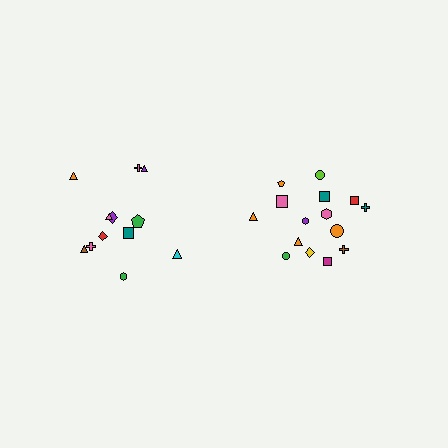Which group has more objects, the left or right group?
The right group.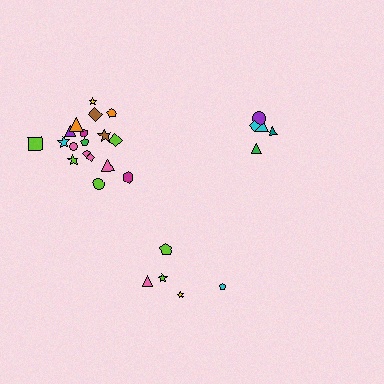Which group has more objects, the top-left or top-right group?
The top-left group.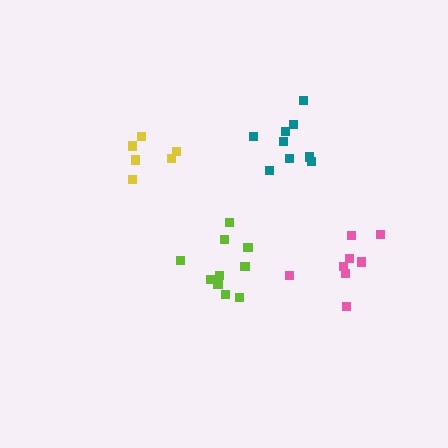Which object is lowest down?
The pink cluster is bottommost.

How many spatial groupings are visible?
There are 4 spatial groupings.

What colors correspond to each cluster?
The clusters are colored: lime, teal, pink, yellow.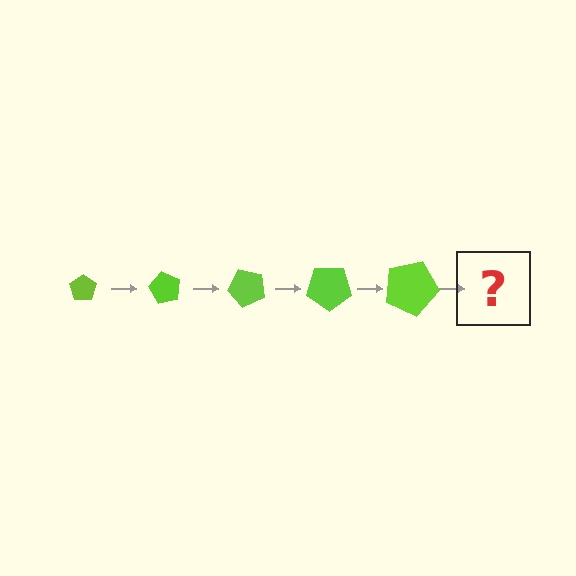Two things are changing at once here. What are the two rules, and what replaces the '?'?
The two rules are that the pentagon grows larger each step and it rotates 60 degrees each step. The '?' should be a pentagon, larger than the previous one and rotated 300 degrees from the start.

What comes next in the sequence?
The next element should be a pentagon, larger than the previous one and rotated 300 degrees from the start.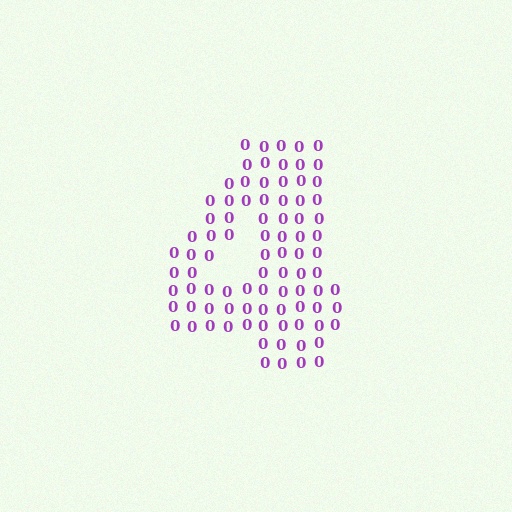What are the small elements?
The small elements are digit 0's.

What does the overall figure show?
The overall figure shows the digit 4.